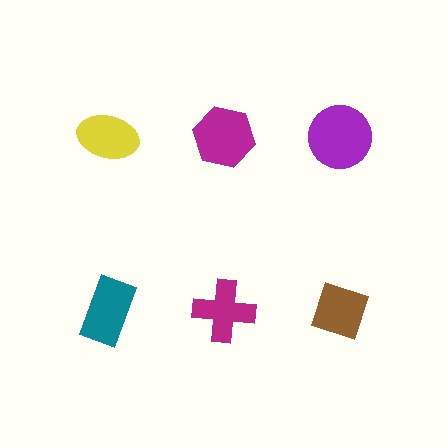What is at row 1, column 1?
A yellow ellipse.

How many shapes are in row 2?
3 shapes.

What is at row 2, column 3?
A brown diamond.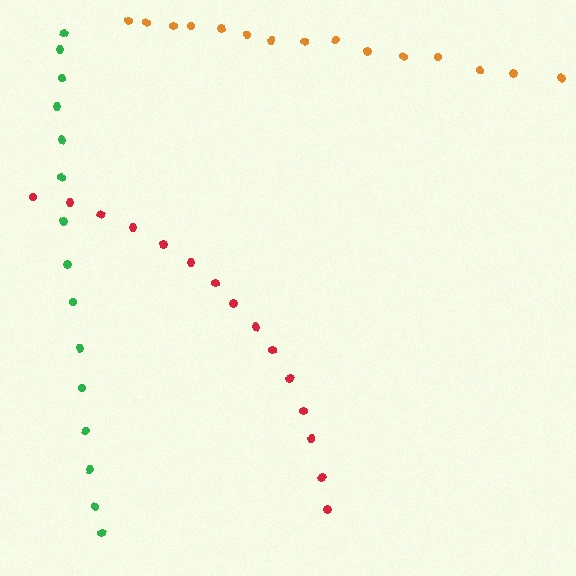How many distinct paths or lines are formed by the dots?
There are 3 distinct paths.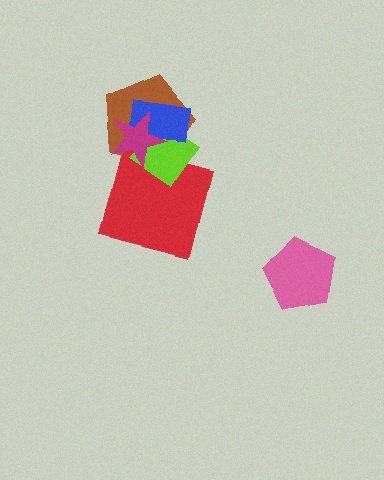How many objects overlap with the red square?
3 objects overlap with the red square.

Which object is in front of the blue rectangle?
The magenta star is in front of the blue rectangle.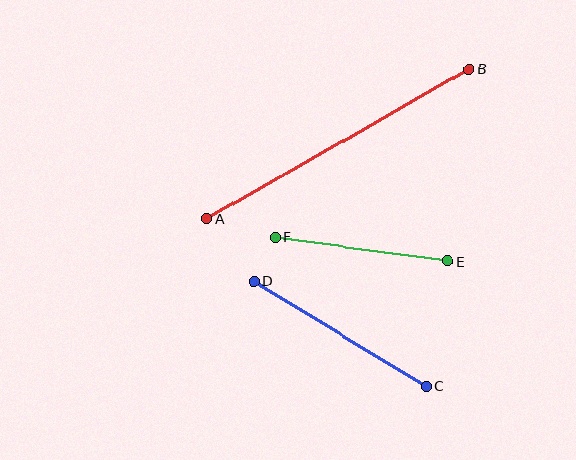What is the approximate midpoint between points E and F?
The midpoint is at approximately (362, 249) pixels.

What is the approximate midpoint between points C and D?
The midpoint is at approximately (340, 334) pixels.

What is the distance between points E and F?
The distance is approximately 174 pixels.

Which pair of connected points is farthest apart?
Points A and B are farthest apart.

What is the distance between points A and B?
The distance is approximately 302 pixels.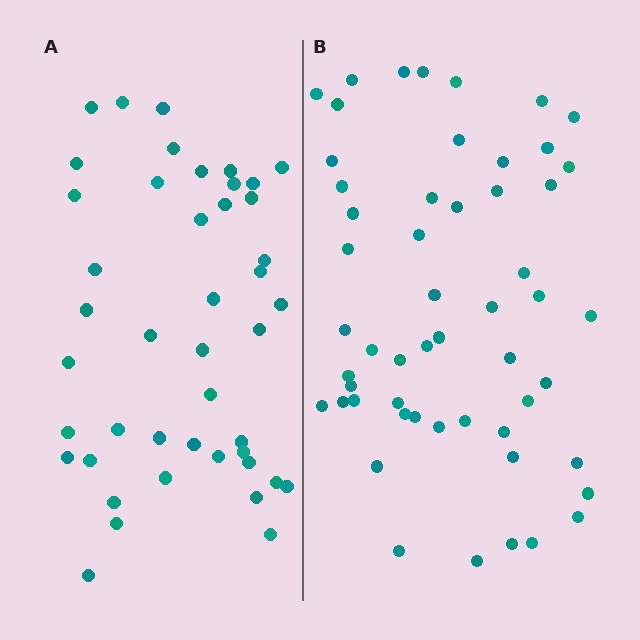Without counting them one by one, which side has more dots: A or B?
Region B (the right region) has more dots.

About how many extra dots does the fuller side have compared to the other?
Region B has roughly 10 or so more dots than region A.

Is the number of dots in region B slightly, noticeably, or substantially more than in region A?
Region B has only slightly more — the two regions are fairly close. The ratio is roughly 1.2 to 1.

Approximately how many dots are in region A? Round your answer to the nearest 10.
About 40 dots. (The exact count is 44, which rounds to 40.)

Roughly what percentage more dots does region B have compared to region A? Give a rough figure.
About 25% more.